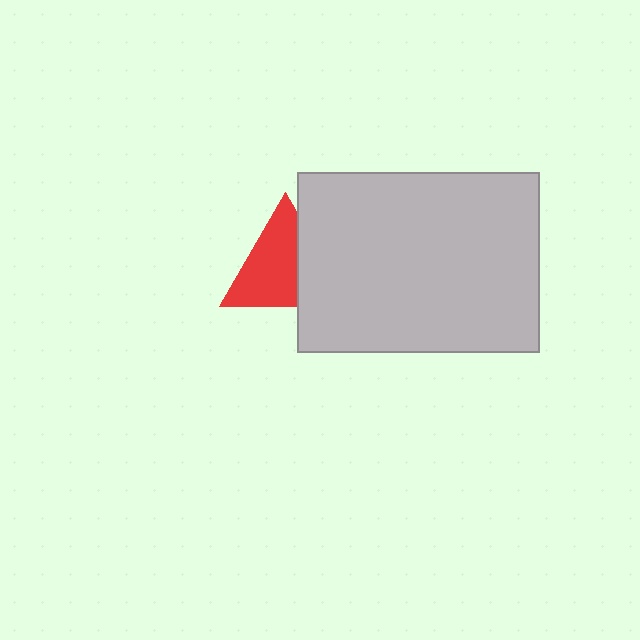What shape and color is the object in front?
The object in front is a light gray rectangle.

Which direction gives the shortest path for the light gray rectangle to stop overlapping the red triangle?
Moving right gives the shortest separation.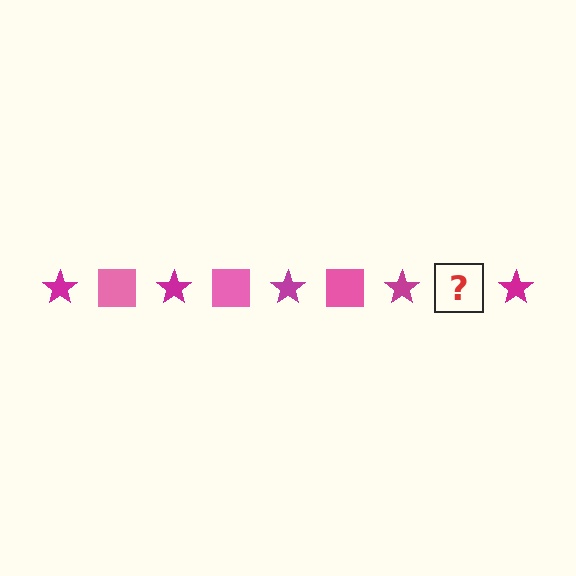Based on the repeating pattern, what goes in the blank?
The blank should be a pink square.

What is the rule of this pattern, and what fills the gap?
The rule is that the pattern alternates between magenta star and pink square. The gap should be filled with a pink square.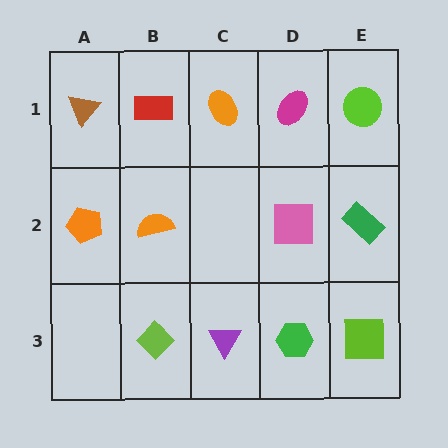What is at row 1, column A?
A brown triangle.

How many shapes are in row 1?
5 shapes.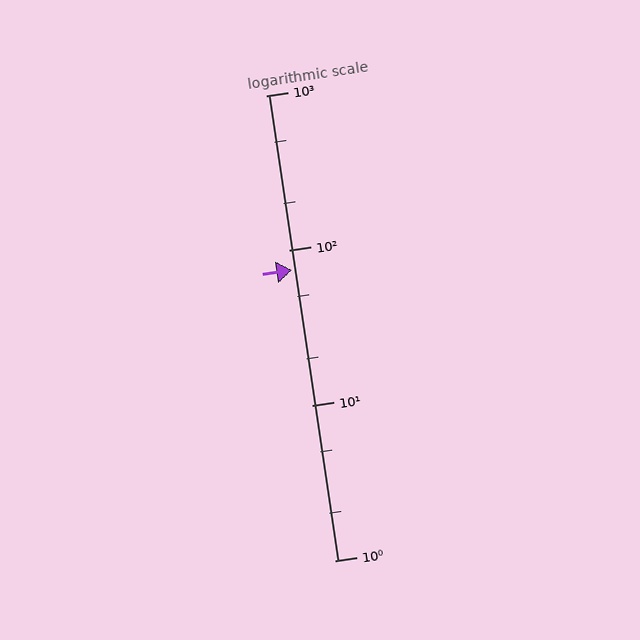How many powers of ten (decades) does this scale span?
The scale spans 3 decades, from 1 to 1000.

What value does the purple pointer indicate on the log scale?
The pointer indicates approximately 75.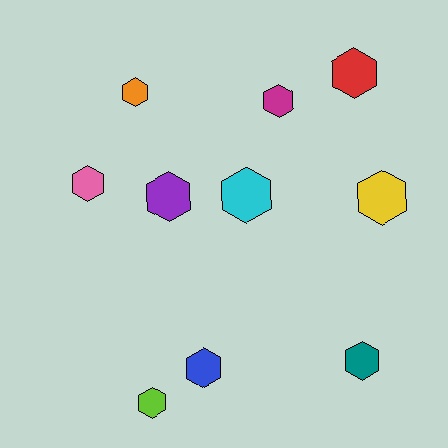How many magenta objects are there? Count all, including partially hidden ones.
There is 1 magenta object.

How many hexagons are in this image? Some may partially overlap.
There are 10 hexagons.